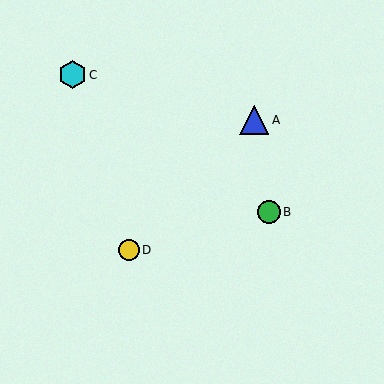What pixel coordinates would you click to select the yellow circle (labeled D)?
Click at (129, 250) to select the yellow circle D.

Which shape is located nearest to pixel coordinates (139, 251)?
The yellow circle (labeled D) at (129, 250) is nearest to that location.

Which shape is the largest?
The blue triangle (labeled A) is the largest.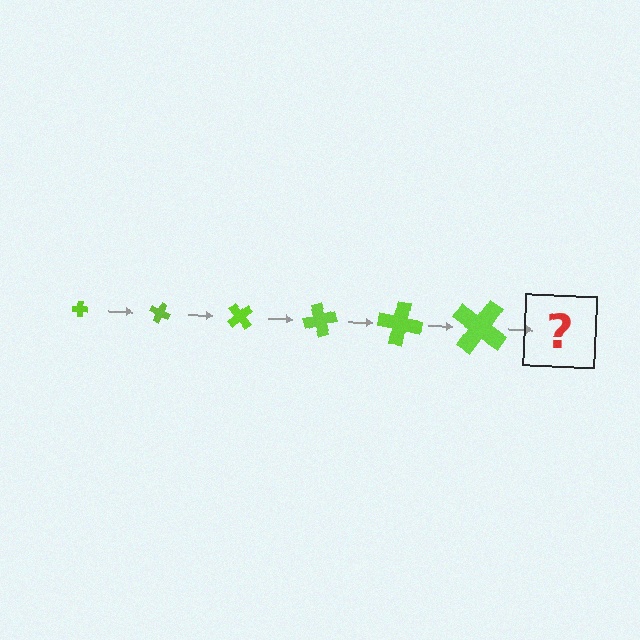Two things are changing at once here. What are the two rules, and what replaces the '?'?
The two rules are that the cross grows larger each step and it rotates 25 degrees each step. The '?' should be a cross, larger than the previous one and rotated 150 degrees from the start.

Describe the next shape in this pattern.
It should be a cross, larger than the previous one and rotated 150 degrees from the start.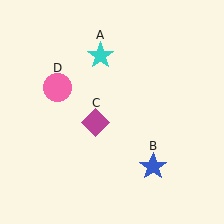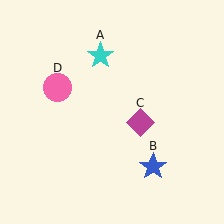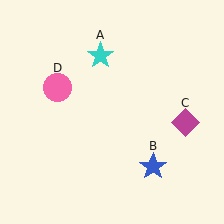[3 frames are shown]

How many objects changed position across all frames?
1 object changed position: magenta diamond (object C).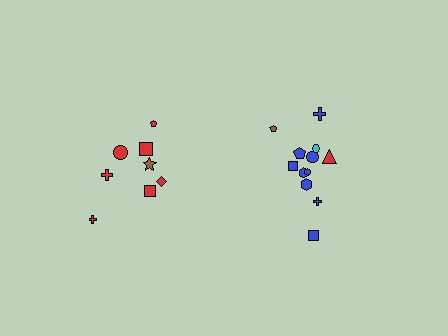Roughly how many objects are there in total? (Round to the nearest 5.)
Roughly 20 objects in total.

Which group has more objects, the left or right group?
The right group.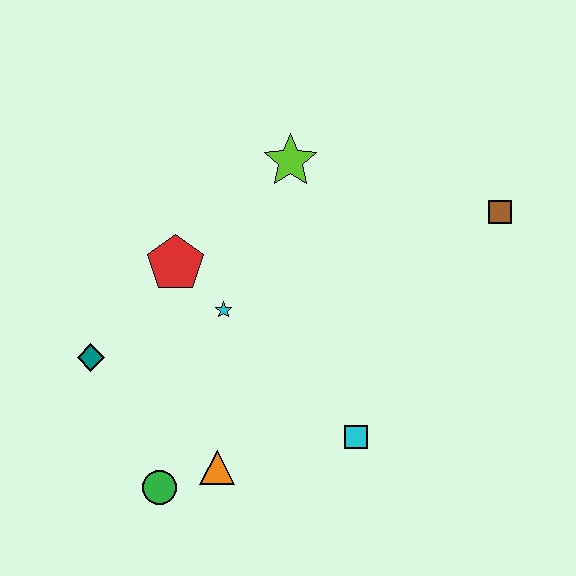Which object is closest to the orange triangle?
The green circle is closest to the orange triangle.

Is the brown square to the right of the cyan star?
Yes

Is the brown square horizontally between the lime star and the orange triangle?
No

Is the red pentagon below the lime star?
Yes